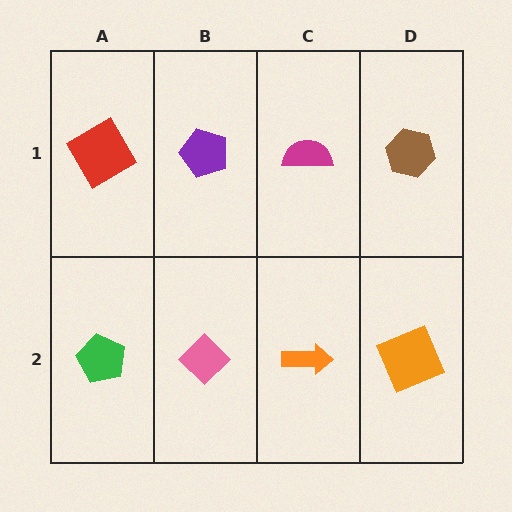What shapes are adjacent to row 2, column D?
A brown hexagon (row 1, column D), an orange arrow (row 2, column C).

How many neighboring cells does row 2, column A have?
2.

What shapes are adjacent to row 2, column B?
A purple pentagon (row 1, column B), a green pentagon (row 2, column A), an orange arrow (row 2, column C).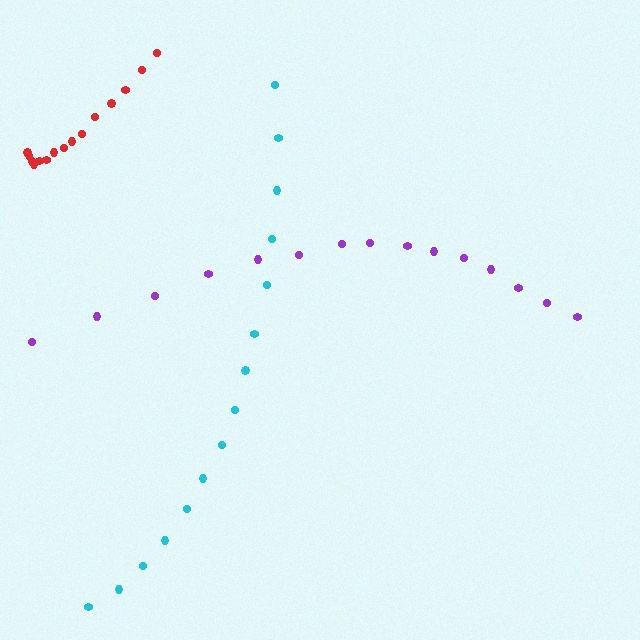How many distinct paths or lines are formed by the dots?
There are 3 distinct paths.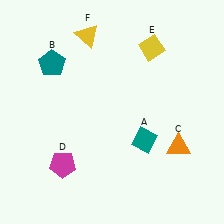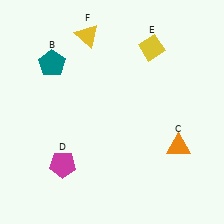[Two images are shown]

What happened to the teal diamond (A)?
The teal diamond (A) was removed in Image 2. It was in the bottom-right area of Image 1.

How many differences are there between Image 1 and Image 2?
There is 1 difference between the two images.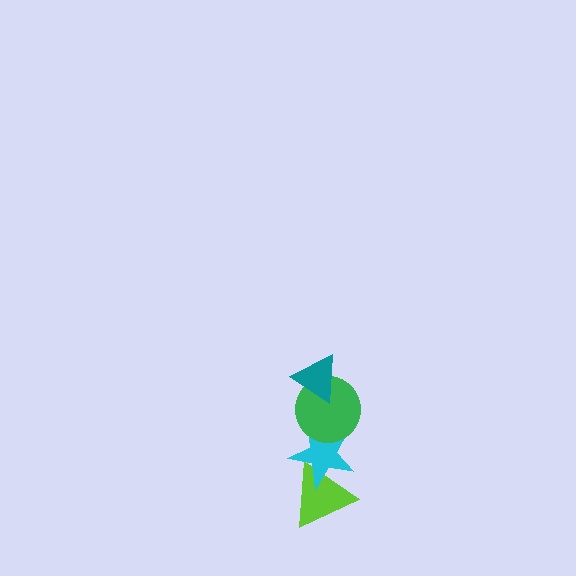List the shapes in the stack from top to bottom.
From top to bottom: the teal triangle, the green circle, the cyan star, the lime triangle.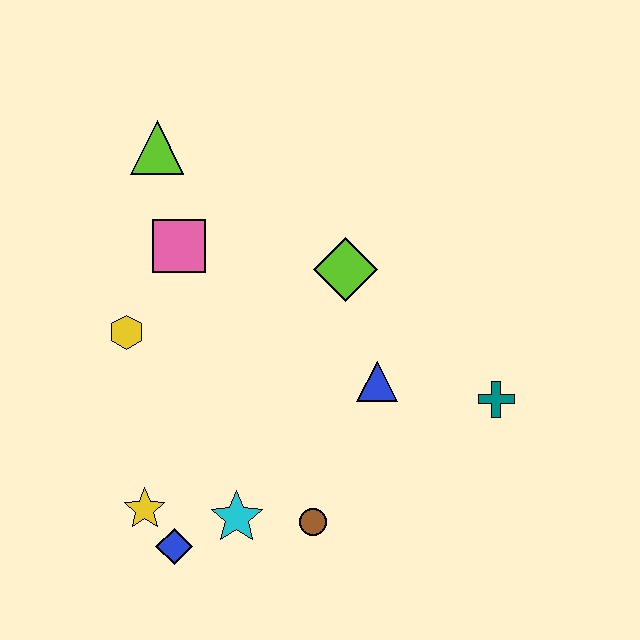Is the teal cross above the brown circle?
Yes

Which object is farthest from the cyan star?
The lime triangle is farthest from the cyan star.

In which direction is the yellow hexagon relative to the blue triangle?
The yellow hexagon is to the left of the blue triangle.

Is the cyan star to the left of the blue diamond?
No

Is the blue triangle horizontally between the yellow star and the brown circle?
No